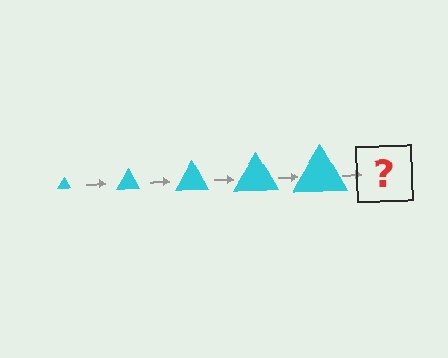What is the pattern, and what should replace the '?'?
The pattern is that the triangle gets progressively larger each step. The '?' should be a cyan triangle, larger than the previous one.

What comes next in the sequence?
The next element should be a cyan triangle, larger than the previous one.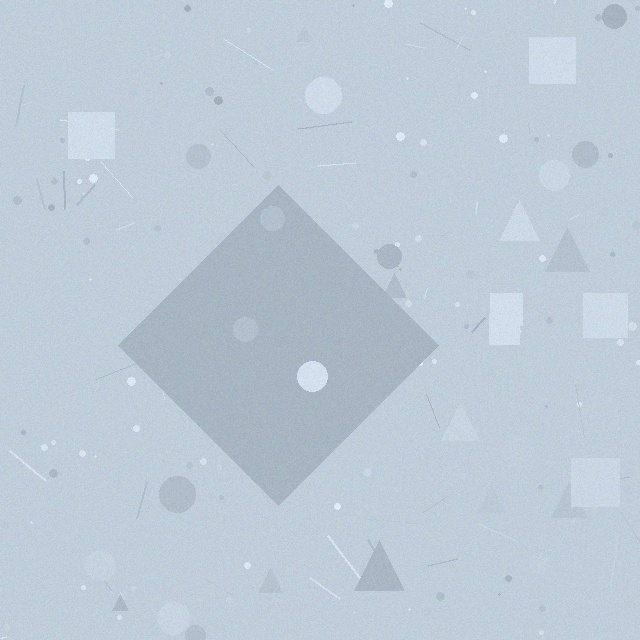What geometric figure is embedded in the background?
A diamond is embedded in the background.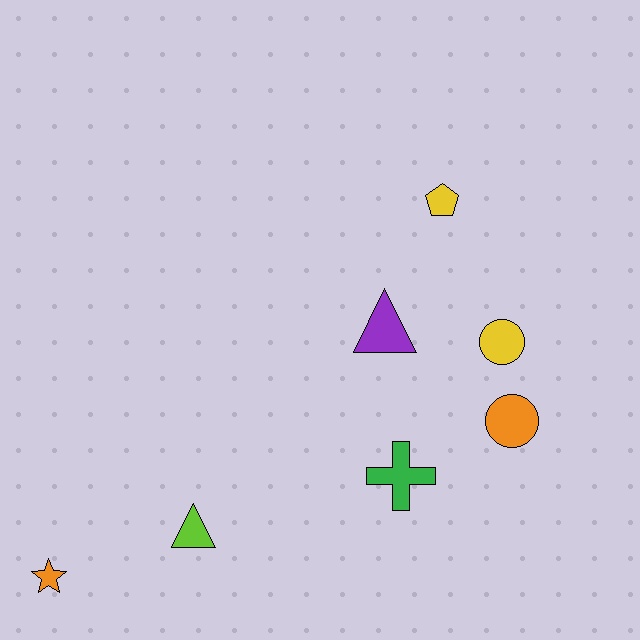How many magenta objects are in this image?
There are no magenta objects.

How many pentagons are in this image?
There is 1 pentagon.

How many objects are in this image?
There are 7 objects.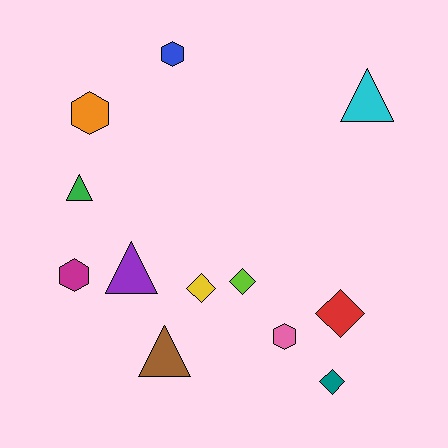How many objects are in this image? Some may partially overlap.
There are 12 objects.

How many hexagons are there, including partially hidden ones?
There are 4 hexagons.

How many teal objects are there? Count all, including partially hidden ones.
There is 1 teal object.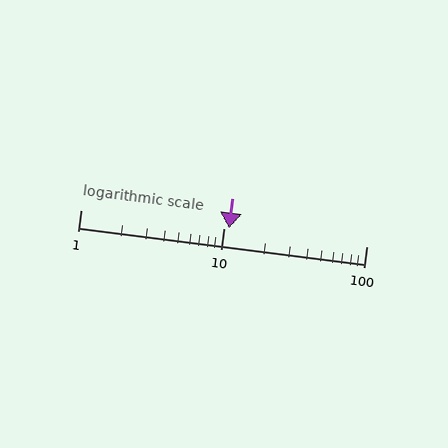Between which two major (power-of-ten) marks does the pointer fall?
The pointer is between 10 and 100.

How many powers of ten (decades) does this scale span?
The scale spans 2 decades, from 1 to 100.